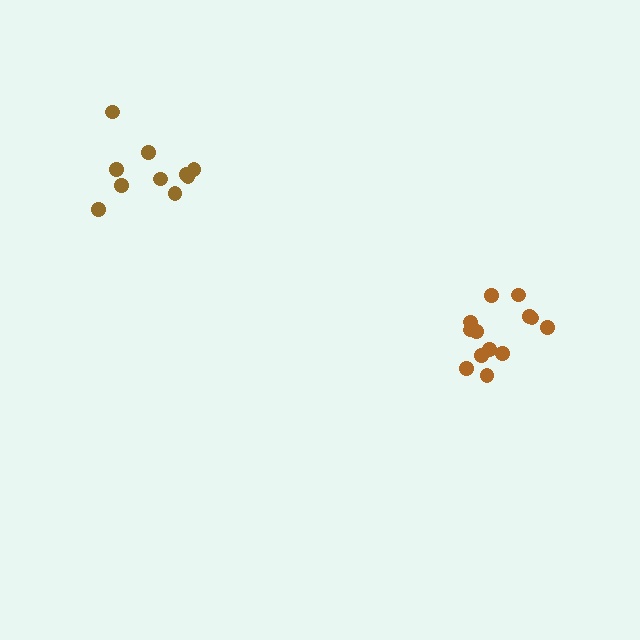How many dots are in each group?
Group 1: 13 dots, Group 2: 10 dots (23 total).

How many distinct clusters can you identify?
There are 2 distinct clusters.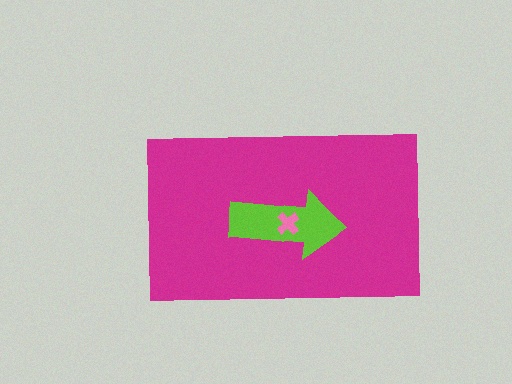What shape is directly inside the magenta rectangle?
The lime arrow.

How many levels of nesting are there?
3.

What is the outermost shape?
The magenta rectangle.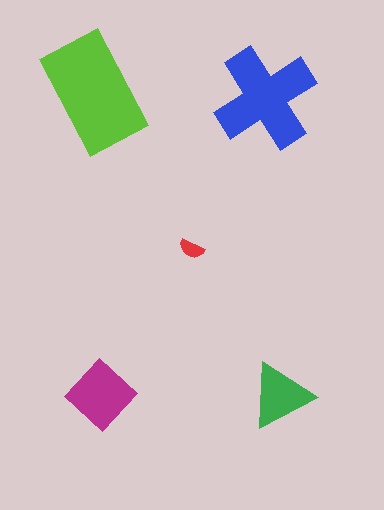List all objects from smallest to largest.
The red semicircle, the green triangle, the magenta diamond, the blue cross, the lime rectangle.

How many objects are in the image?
There are 5 objects in the image.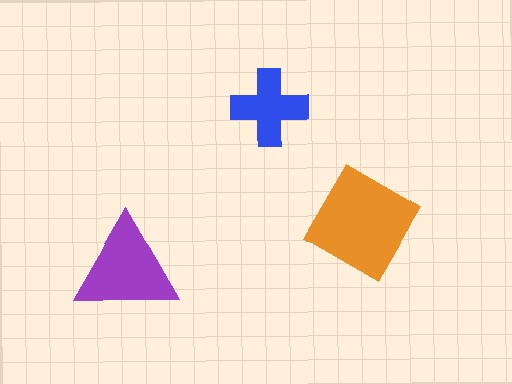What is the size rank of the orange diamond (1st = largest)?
1st.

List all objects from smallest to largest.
The blue cross, the purple triangle, the orange diamond.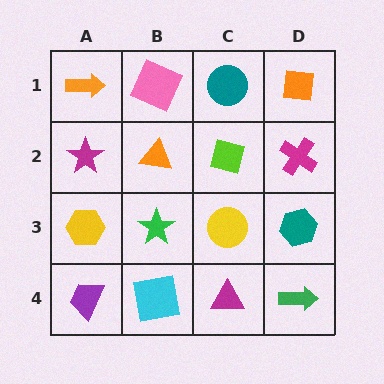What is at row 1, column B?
A pink square.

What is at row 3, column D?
A teal hexagon.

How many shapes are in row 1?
4 shapes.